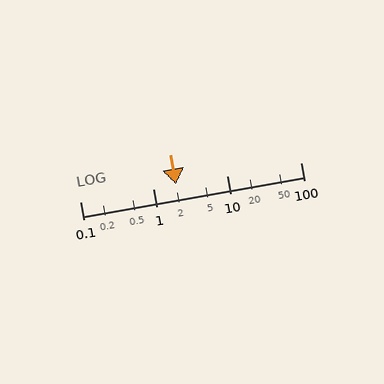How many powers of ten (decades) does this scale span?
The scale spans 3 decades, from 0.1 to 100.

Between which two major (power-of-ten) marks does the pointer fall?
The pointer is between 1 and 10.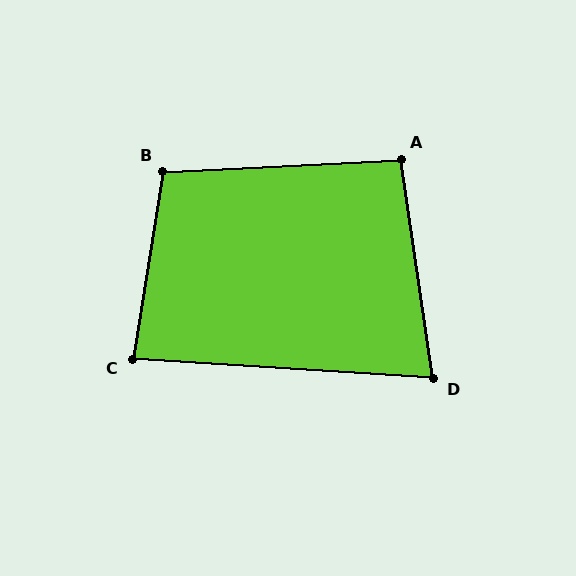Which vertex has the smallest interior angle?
D, at approximately 78 degrees.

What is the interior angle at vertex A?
Approximately 96 degrees (obtuse).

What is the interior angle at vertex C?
Approximately 84 degrees (acute).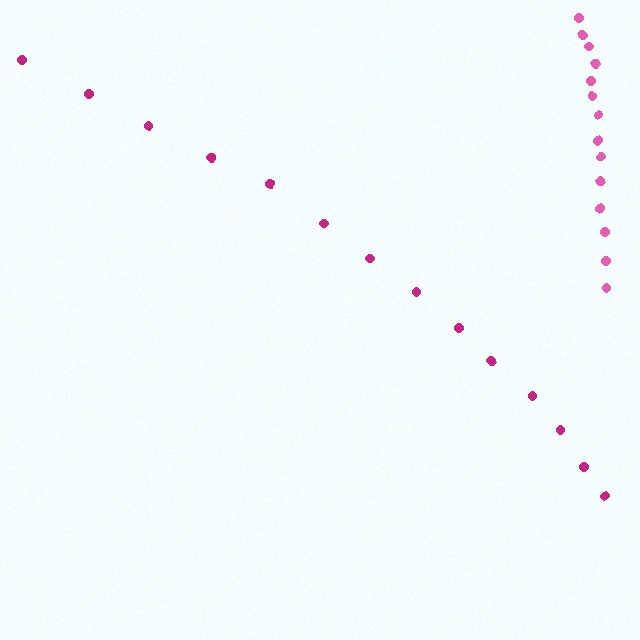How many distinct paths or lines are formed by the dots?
There are 2 distinct paths.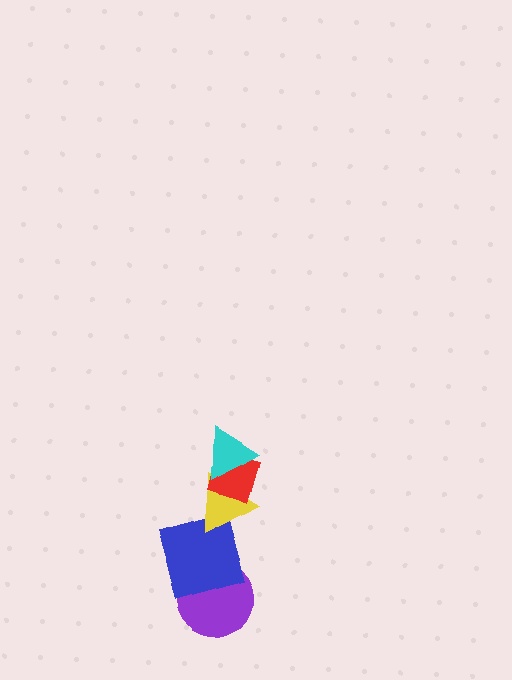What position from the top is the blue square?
The blue square is 4th from the top.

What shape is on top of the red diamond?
The cyan triangle is on top of the red diamond.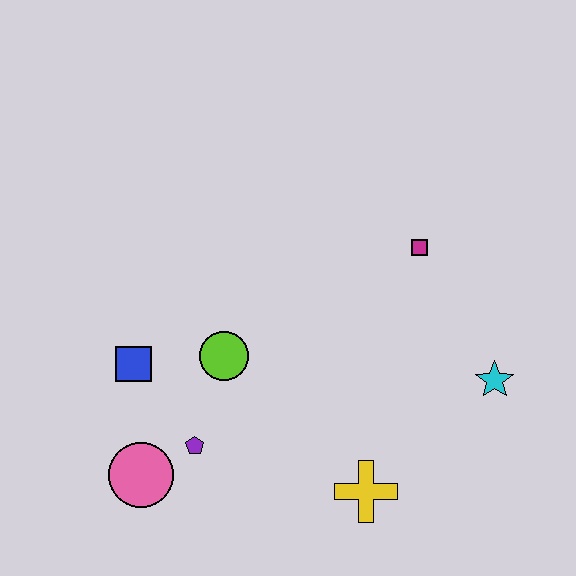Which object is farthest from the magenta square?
The pink circle is farthest from the magenta square.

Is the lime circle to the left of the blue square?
No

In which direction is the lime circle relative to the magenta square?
The lime circle is to the left of the magenta square.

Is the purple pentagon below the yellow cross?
No